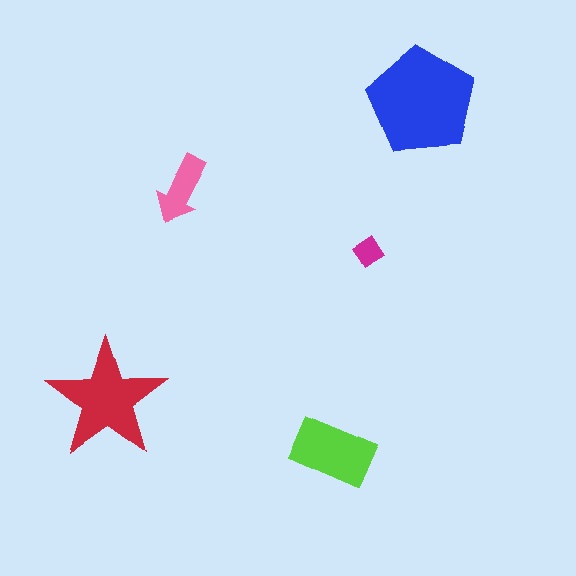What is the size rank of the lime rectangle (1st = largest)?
3rd.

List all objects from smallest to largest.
The magenta diamond, the pink arrow, the lime rectangle, the red star, the blue pentagon.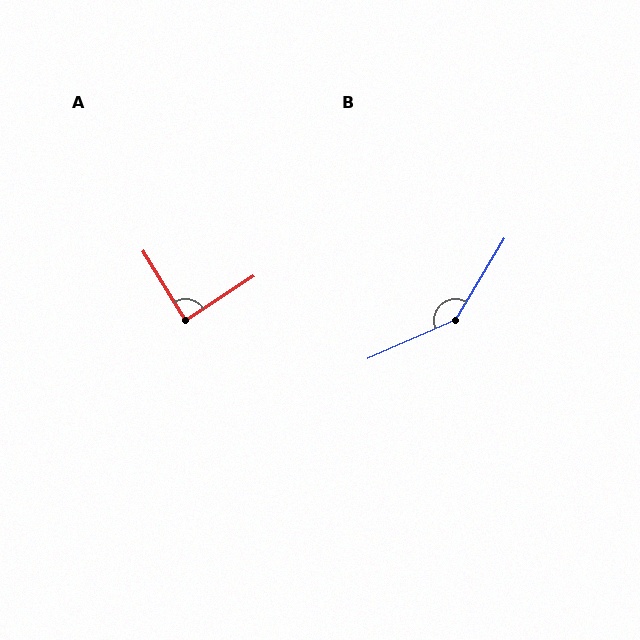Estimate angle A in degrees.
Approximately 89 degrees.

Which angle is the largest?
B, at approximately 144 degrees.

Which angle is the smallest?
A, at approximately 89 degrees.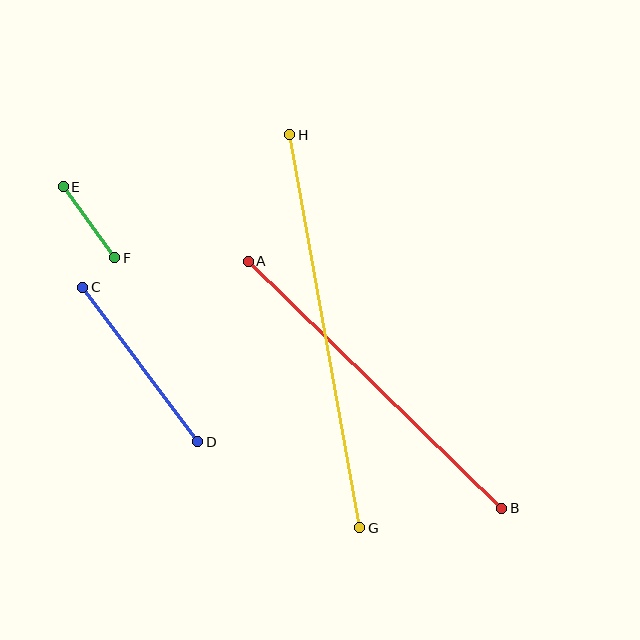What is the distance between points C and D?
The distance is approximately 192 pixels.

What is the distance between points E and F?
The distance is approximately 88 pixels.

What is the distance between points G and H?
The distance is approximately 399 pixels.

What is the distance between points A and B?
The distance is approximately 354 pixels.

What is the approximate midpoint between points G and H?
The midpoint is at approximately (325, 331) pixels.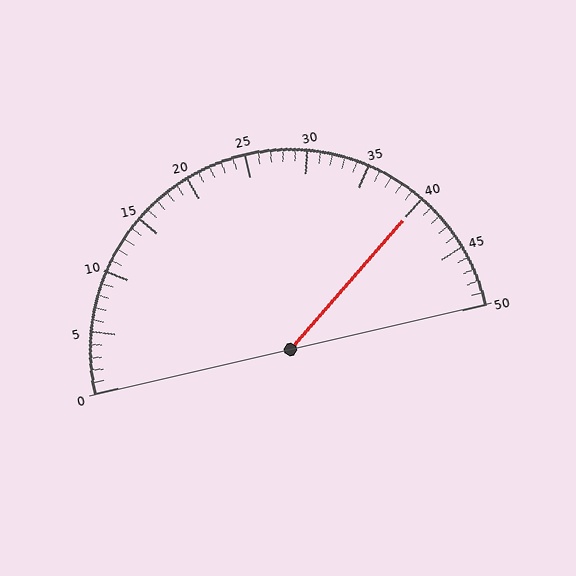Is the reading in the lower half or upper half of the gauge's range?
The reading is in the upper half of the range (0 to 50).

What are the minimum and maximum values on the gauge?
The gauge ranges from 0 to 50.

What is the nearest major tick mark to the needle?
The nearest major tick mark is 40.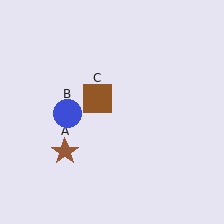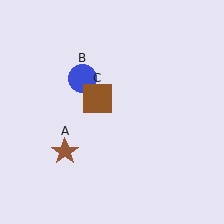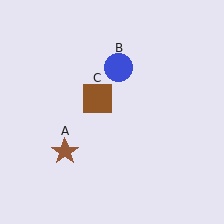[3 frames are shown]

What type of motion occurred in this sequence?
The blue circle (object B) rotated clockwise around the center of the scene.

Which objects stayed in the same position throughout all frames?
Brown star (object A) and brown square (object C) remained stationary.